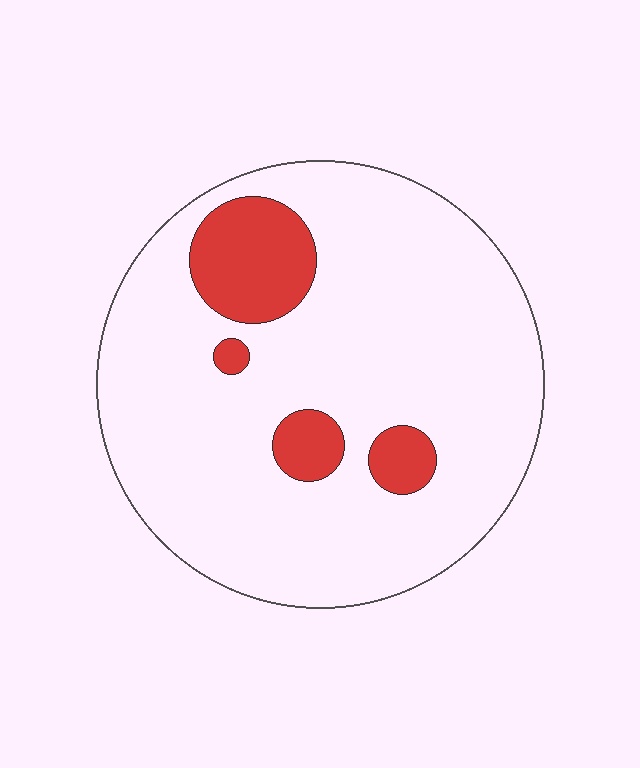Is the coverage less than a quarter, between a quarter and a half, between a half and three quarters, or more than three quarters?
Less than a quarter.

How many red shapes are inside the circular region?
4.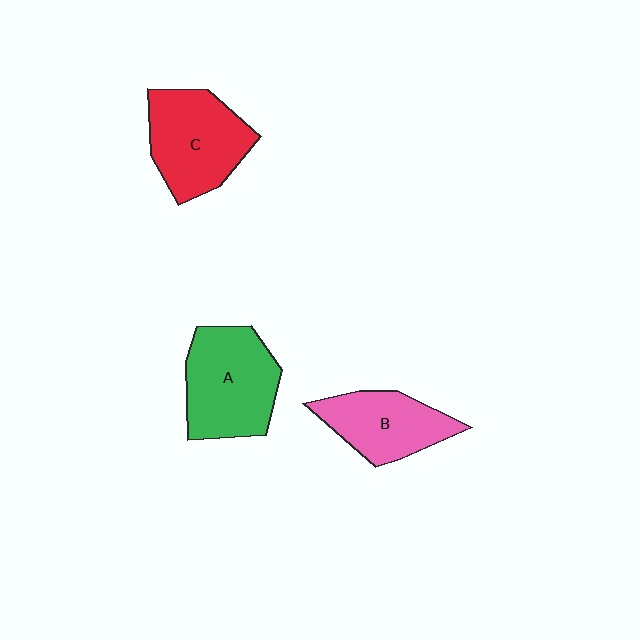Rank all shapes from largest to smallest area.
From largest to smallest: A (green), C (red), B (pink).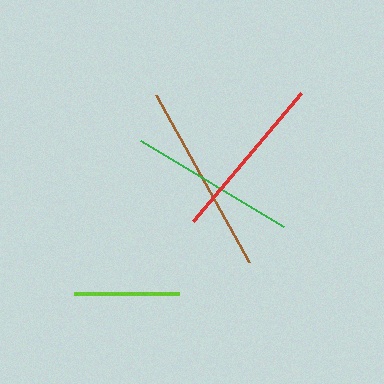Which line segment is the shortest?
The lime line is the shortest at approximately 106 pixels.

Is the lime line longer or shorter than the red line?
The red line is longer than the lime line.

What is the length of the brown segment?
The brown segment is approximately 191 pixels long.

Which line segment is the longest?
The brown line is the longest at approximately 191 pixels.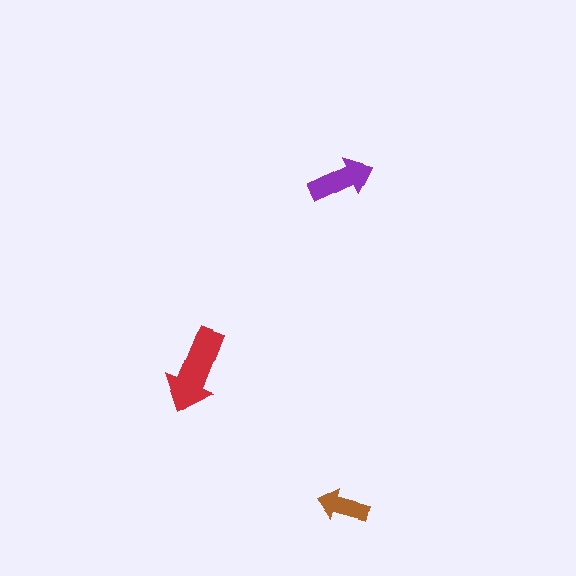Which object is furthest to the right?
The brown arrow is rightmost.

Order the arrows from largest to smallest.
the red one, the purple one, the brown one.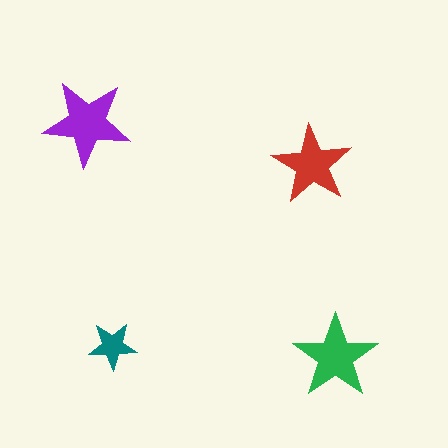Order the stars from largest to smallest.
the purple one, the green one, the red one, the teal one.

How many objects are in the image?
There are 4 objects in the image.